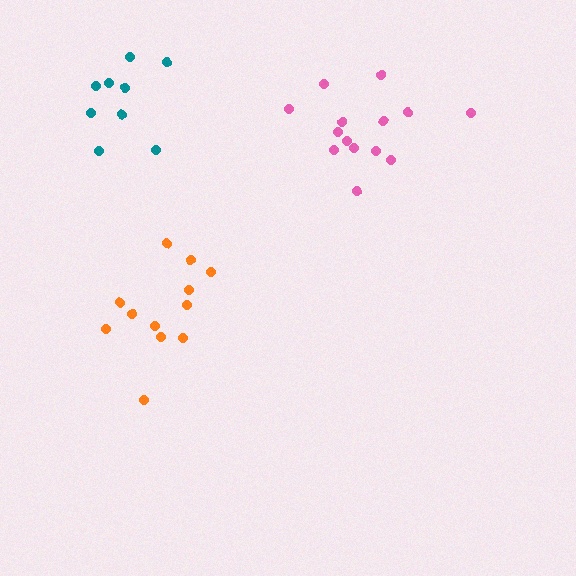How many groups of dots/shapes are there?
There are 3 groups.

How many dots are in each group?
Group 1: 12 dots, Group 2: 9 dots, Group 3: 14 dots (35 total).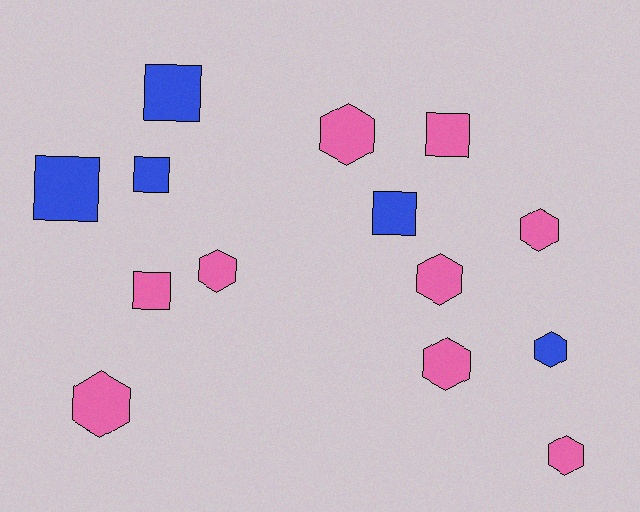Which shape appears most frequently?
Hexagon, with 8 objects.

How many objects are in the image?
There are 14 objects.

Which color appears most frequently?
Pink, with 9 objects.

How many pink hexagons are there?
There are 7 pink hexagons.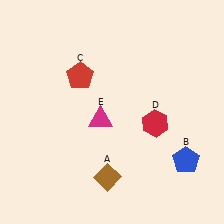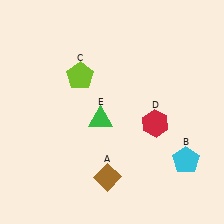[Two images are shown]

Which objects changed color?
B changed from blue to cyan. C changed from red to lime. E changed from magenta to green.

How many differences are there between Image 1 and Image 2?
There are 3 differences between the two images.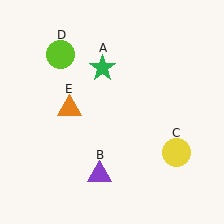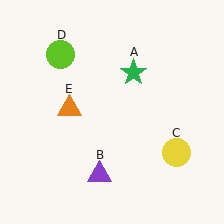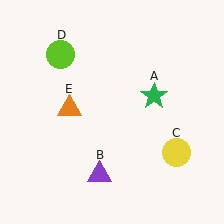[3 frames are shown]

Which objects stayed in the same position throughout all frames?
Purple triangle (object B) and yellow circle (object C) and lime circle (object D) and orange triangle (object E) remained stationary.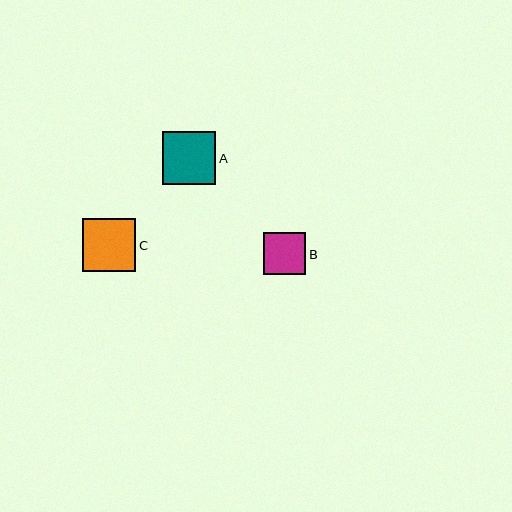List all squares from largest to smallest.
From largest to smallest: C, A, B.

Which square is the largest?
Square C is the largest with a size of approximately 54 pixels.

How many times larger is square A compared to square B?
Square A is approximately 1.3 times the size of square B.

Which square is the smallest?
Square B is the smallest with a size of approximately 42 pixels.